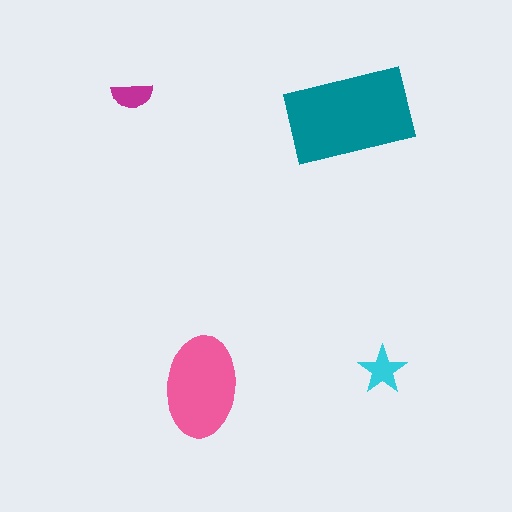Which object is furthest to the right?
The cyan star is rightmost.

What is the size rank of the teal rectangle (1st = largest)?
1st.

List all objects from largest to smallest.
The teal rectangle, the pink ellipse, the cyan star, the magenta semicircle.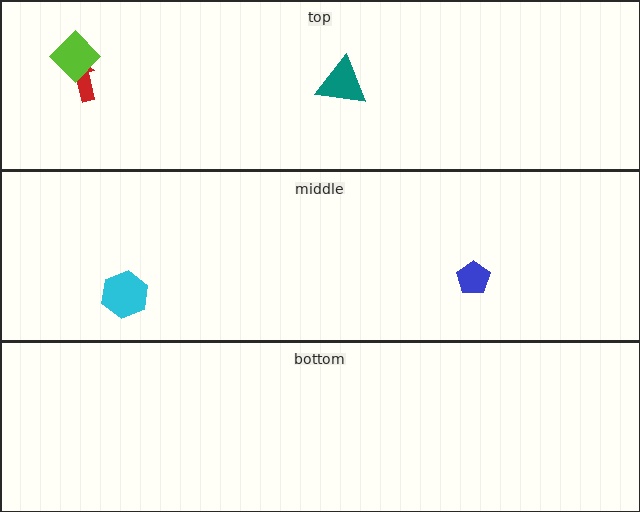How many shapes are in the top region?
3.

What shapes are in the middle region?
The cyan hexagon, the blue pentagon.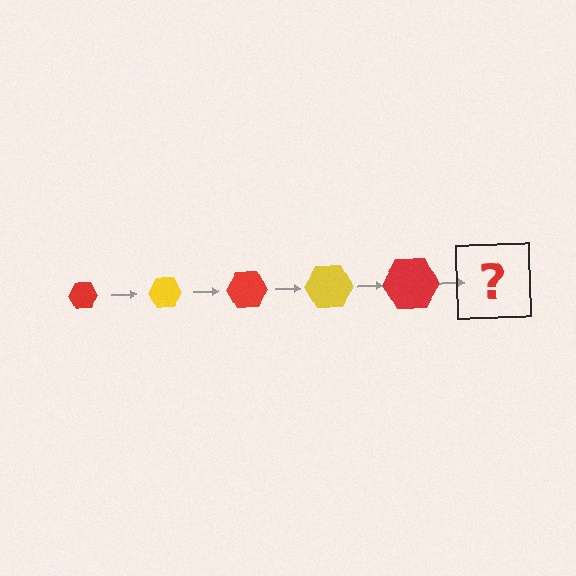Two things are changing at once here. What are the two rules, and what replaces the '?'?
The two rules are that the hexagon grows larger each step and the color cycles through red and yellow. The '?' should be a yellow hexagon, larger than the previous one.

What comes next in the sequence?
The next element should be a yellow hexagon, larger than the previous one.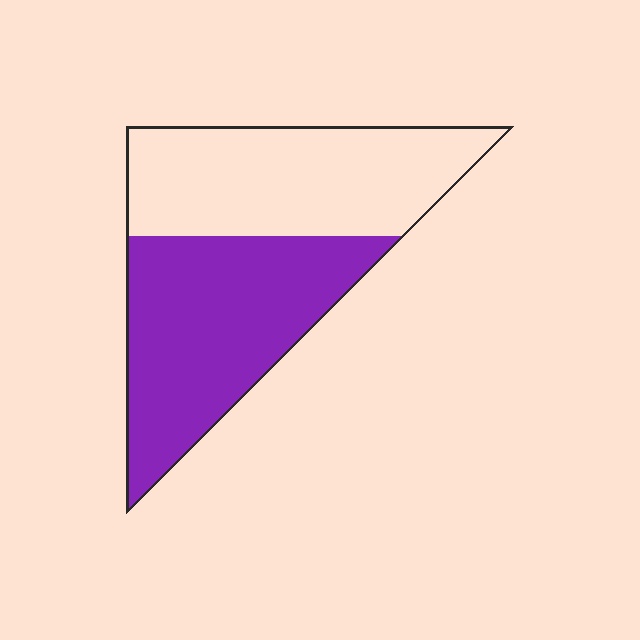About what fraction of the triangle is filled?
About one half (1/2).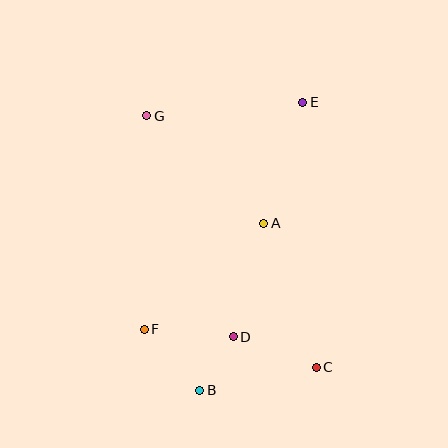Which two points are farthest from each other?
Points B and E are farthest from each other.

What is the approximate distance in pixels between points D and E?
The distance between D and E is approximately 245 pixels.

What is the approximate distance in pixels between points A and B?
The distance between A and B is approximately 179 pixels.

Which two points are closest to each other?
Points B and D are closest to each other.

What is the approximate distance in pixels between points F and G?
The distance between F and G is approximately 214 pixels.